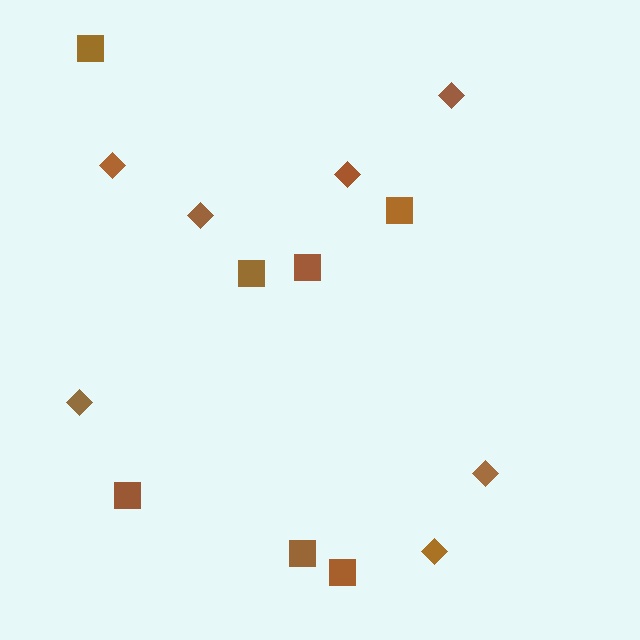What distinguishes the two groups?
There are 2 groups: one group of diamonds (7) and one group of squares (7).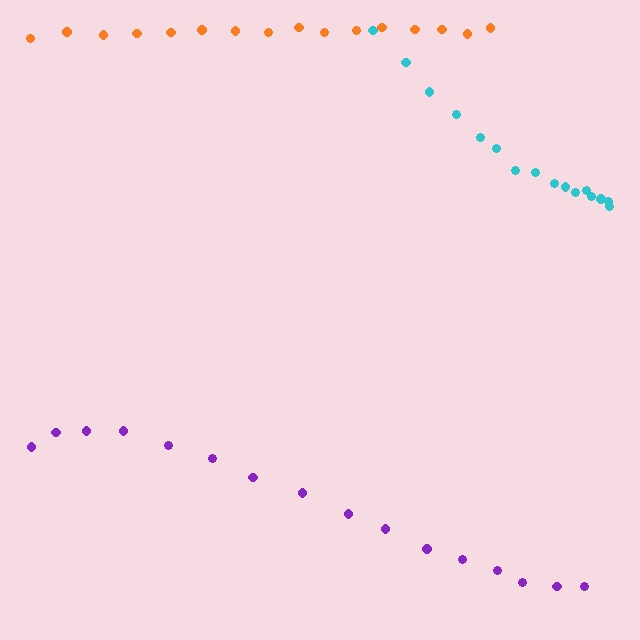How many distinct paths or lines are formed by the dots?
There are 3 distinct paths.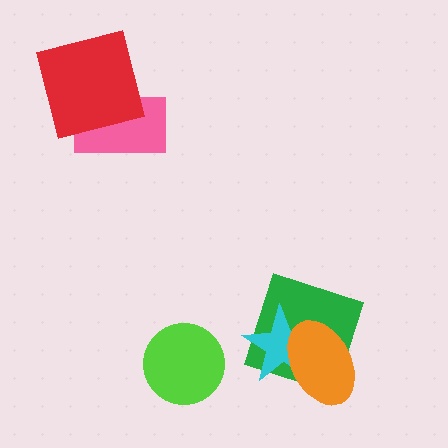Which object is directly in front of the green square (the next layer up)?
The cyan star is directly in front of the green square.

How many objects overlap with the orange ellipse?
2 objects overlap with the orange ellipse.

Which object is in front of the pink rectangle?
The red square is in front of the pink rectangle.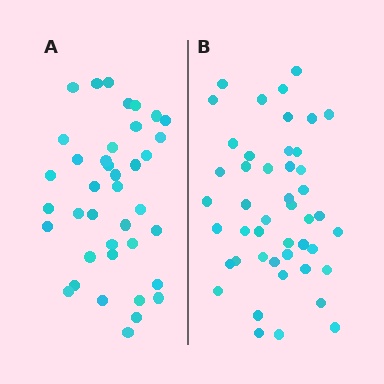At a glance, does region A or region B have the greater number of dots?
Region B (the right region) has more dots.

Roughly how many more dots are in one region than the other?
Region B has roughly 8 or so more dots than region A.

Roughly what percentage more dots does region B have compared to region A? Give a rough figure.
About 20% more.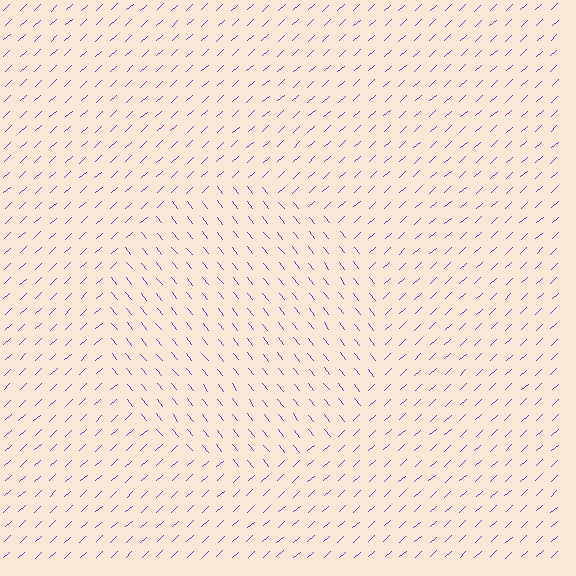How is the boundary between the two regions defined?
The boundary is defined purely by a change in line orientation (approximately 86 degrees difference). All lines are the same color and thickness.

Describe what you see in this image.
The image is filled with small purple line segments. A circle region in the image has lines oriented differently from the surrounding lines, creating a visible texture boundary.